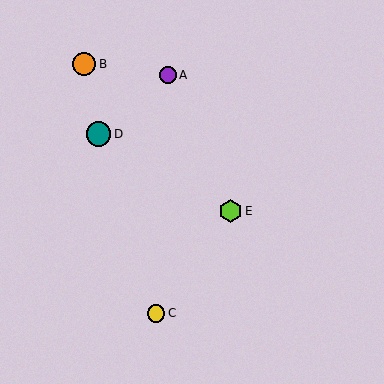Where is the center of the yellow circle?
The center of the yellow circle is at (156, 313).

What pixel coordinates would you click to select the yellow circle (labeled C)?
Click at (156, 313) to select the yellow circle C.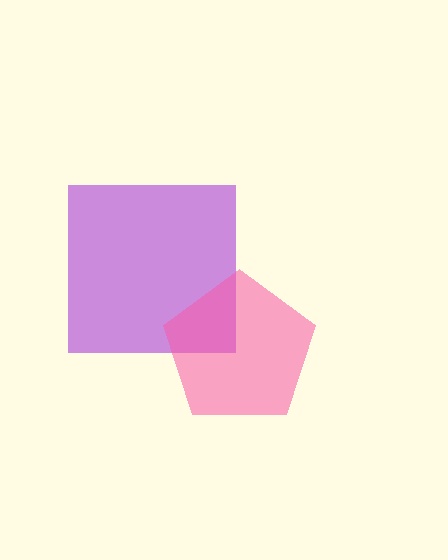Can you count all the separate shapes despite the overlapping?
Yes, there are 2 separate shapes.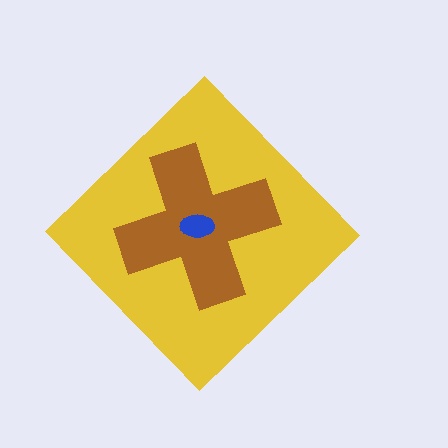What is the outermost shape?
The yellow diamond.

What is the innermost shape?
The blue ellipse.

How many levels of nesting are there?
3.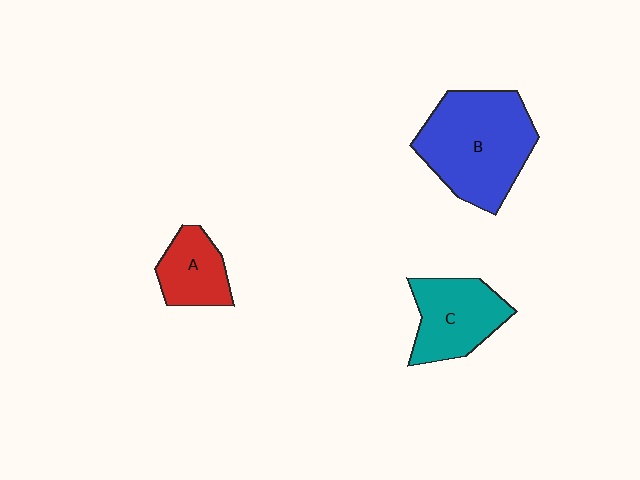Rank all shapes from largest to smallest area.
From largest to smallest: B (blue), C (teal), A (red).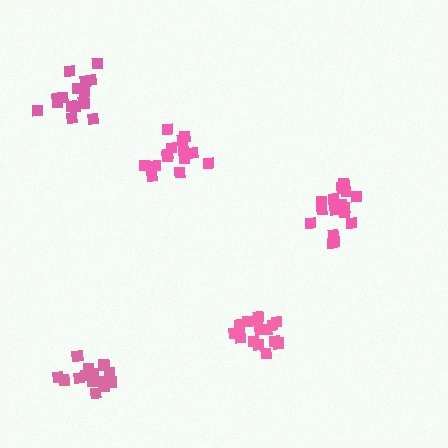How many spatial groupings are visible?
There are 5 spatial groupings.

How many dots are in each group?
Group 1: 15 dots, Group 2: 16 dots, Group 3: 17 dots, Group 4: 14 dots, Group 5: 15 dots (77 total).